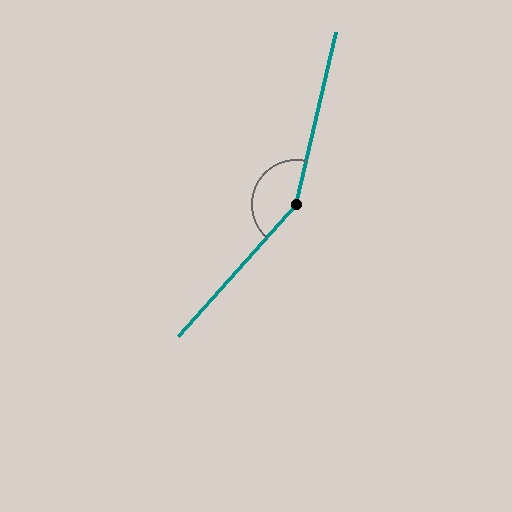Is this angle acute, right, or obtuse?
It is obtuse.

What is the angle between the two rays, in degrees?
Approximately 151 degrees.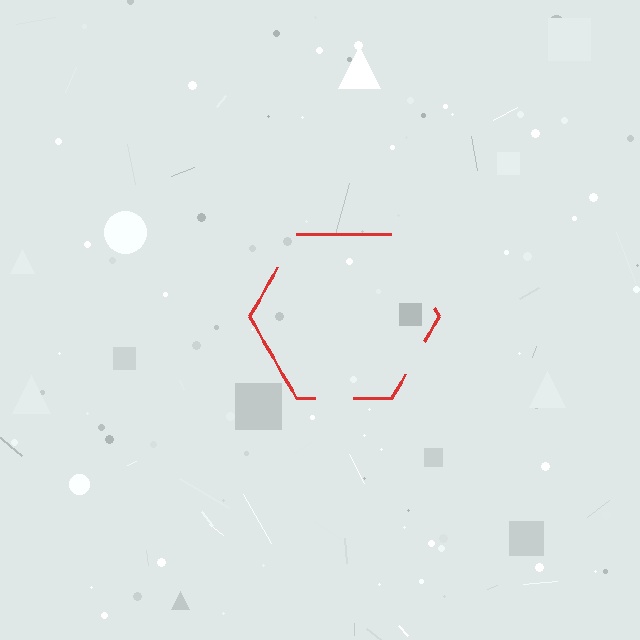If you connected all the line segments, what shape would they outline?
They would outline a hexagon.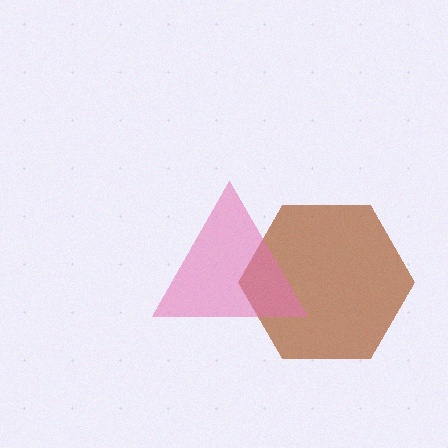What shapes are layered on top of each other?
The layered shapes are: a brown hexagon, a pink triangle.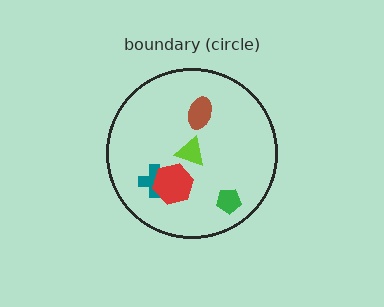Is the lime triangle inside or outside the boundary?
Inside.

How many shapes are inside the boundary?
5 inside, 0 outside.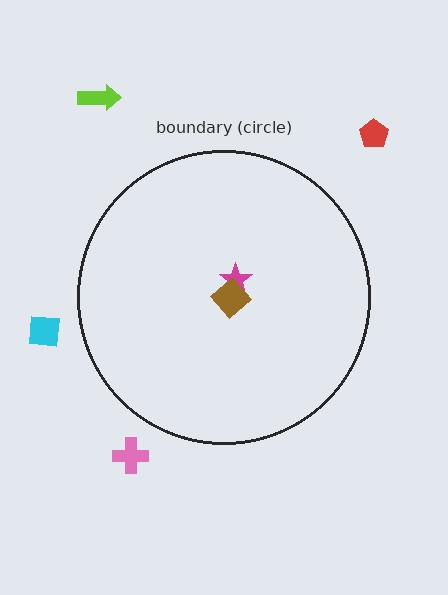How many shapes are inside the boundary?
2 inside, 4 outside.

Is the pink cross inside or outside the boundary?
Outside.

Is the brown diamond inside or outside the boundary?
Inside.